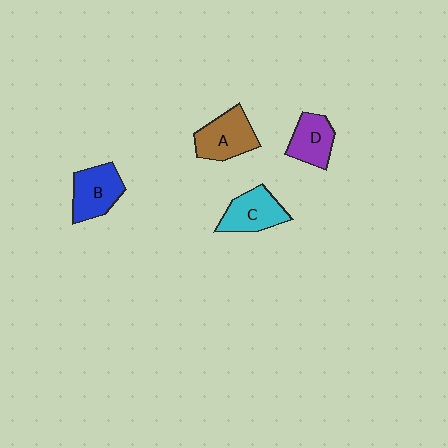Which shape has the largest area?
Shape A (brown).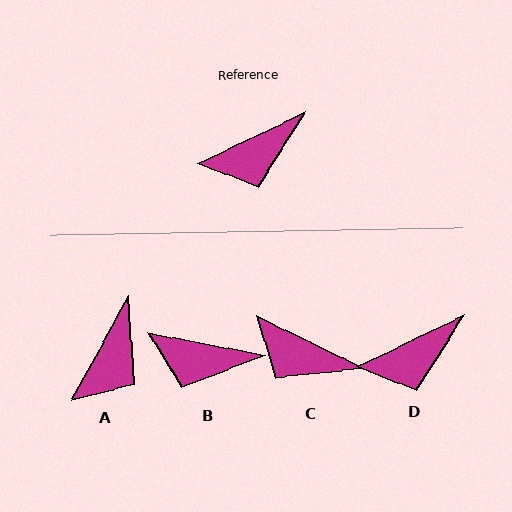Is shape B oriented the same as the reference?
No, it is off by about 37 degrees.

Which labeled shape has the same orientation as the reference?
D.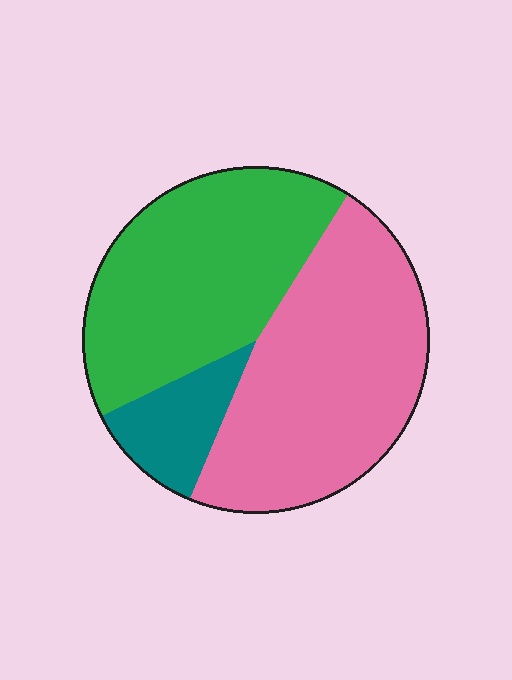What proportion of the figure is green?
Green covers 41% of the figure.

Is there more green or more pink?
Pink.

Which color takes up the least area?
Teal, at roughly 10%.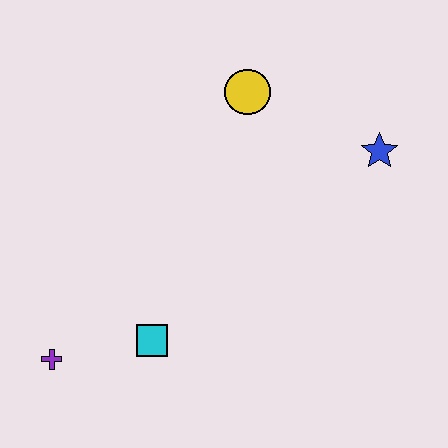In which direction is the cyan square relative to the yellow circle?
The cyan square is below the yellow circle.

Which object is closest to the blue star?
The yellow circle is closest to the blue star.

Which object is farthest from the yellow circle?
The purple cross is farthest from the yellow circle.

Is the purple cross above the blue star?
No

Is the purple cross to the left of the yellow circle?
Yes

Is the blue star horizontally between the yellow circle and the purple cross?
No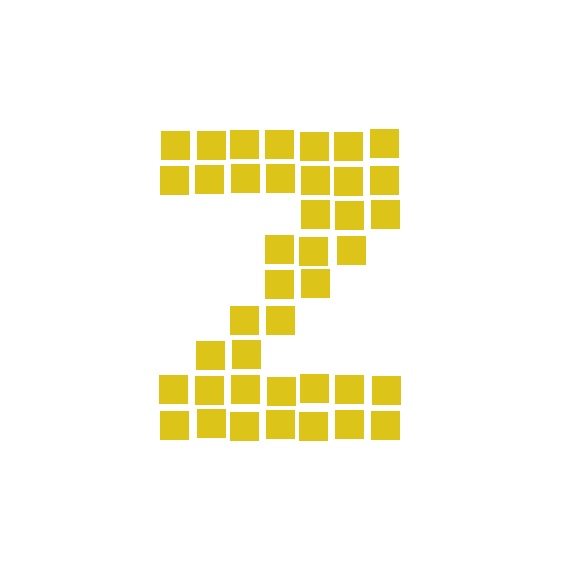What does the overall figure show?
The overall figure shows the letter Z.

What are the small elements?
The small elements are squares.